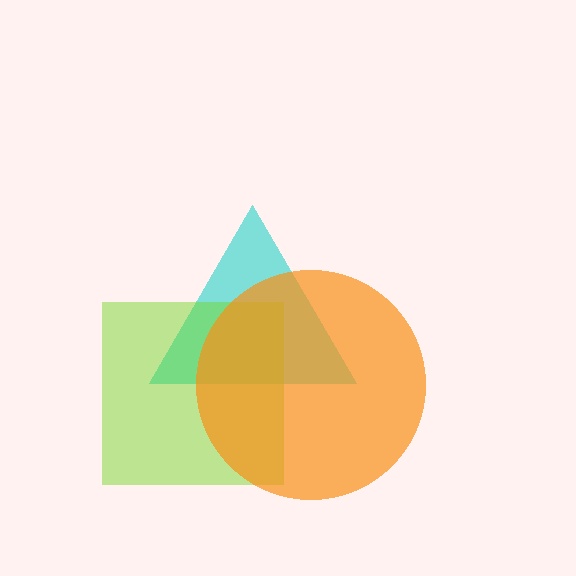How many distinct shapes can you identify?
There are 3 distinct shapes: a cyan triangle, a lime square, an orange circle.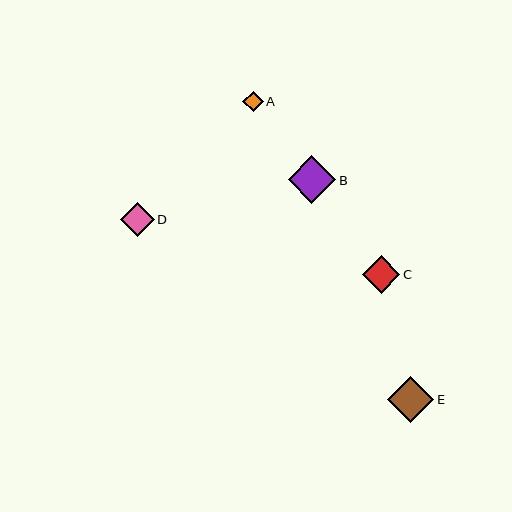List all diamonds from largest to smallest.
From largest to smallest: B, E, C, D, A.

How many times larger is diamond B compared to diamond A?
Diamond B is approximately 2.3 times the size of diamond A.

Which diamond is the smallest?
Diamond A is the smallest with a size of approximately 20 pixels.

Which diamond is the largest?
Diamond B is the largest with a size of approximately 47 pixels.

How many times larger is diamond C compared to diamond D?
Diamond C is approximately 1.1 times the size of diamond D.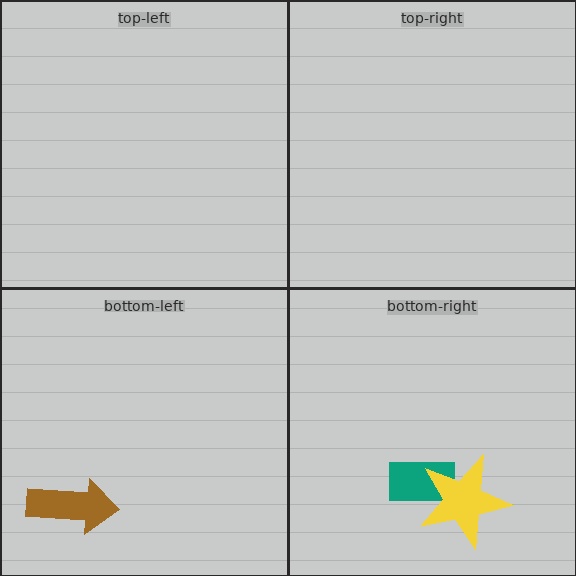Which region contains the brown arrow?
The bottom-left region.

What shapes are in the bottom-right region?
The teal rectangle, the yellow star.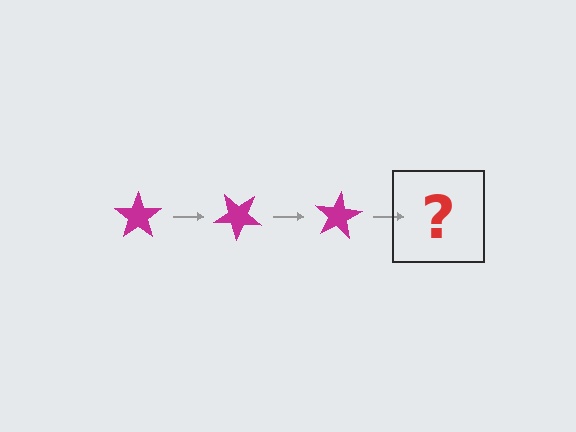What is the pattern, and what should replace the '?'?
The pattern is that the star rotates 40 degrees each step. The '?' should be a magenta star rotated 120 degrees.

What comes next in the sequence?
The next element should be a magenta star rotated 120 degrees.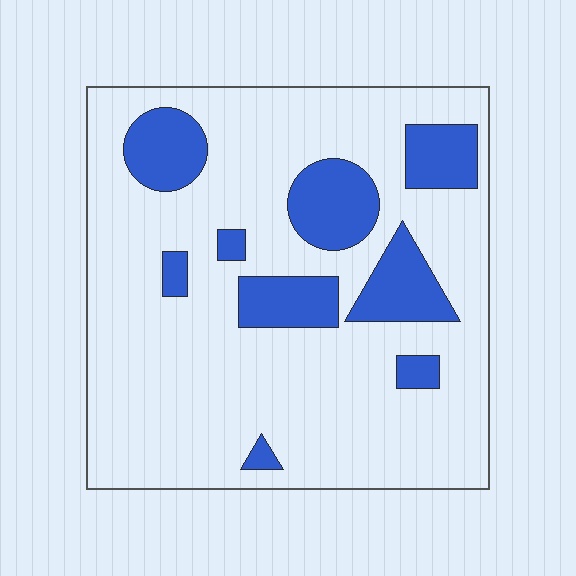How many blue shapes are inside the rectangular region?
9.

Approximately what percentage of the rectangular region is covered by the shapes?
Approximately 20%.